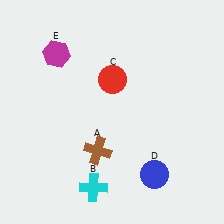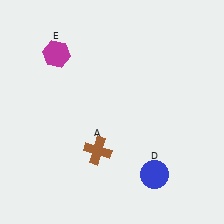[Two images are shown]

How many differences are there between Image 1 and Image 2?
There are 2 differences between the two images.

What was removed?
The cyan cross (B), the red circle (C) were removed in Image 2.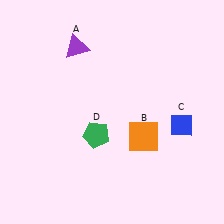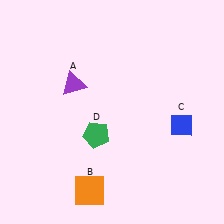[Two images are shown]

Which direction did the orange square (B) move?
The orange square (B) moved left.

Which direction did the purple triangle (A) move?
The purple triangle (A) moved down.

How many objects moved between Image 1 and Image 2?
2 objects moved between the two images.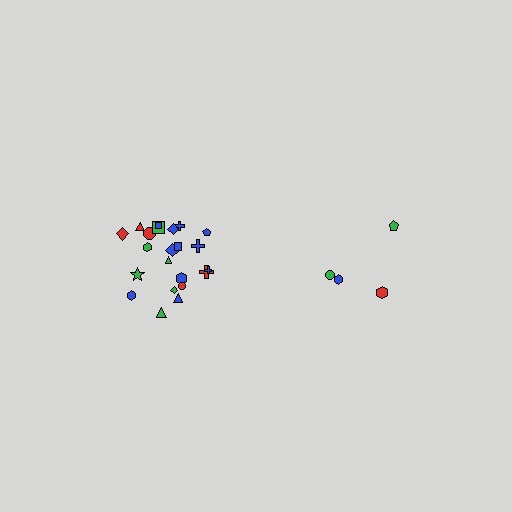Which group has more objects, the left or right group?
The left group.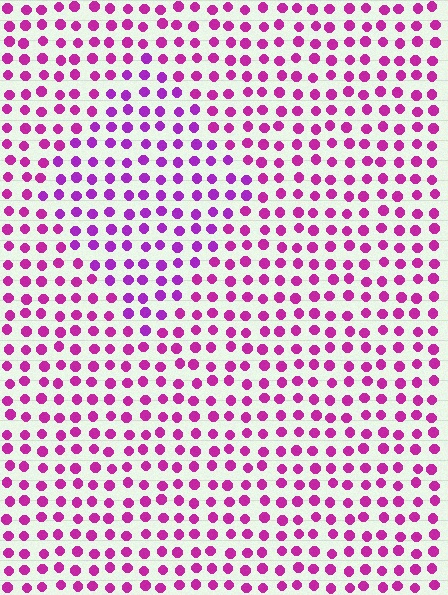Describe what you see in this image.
The image is filled with small magenta elements in a uniform arrangement. A diamond-shaped region is visible where the elements are tinted to a slightly different hue, forming a subtle color boundary.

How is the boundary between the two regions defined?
The boundary is defined purely by a slight shift in hue (about 24 degrees). Spacing, size, and orientation are identical on both sides.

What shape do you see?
I see a diamond.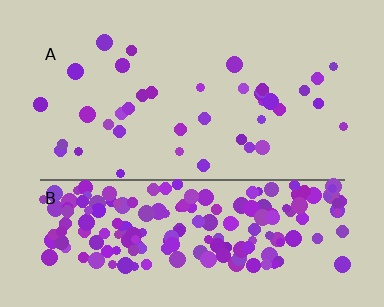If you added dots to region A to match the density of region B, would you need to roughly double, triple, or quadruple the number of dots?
Approximately quadruple.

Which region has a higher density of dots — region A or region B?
B (the bottom).